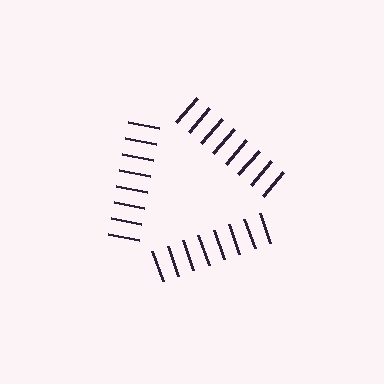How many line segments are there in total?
24 — 8 along each of the 3 edges.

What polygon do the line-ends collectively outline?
An illusory triangle — the line segments terminate on its edges but no continuous stroke is drawn.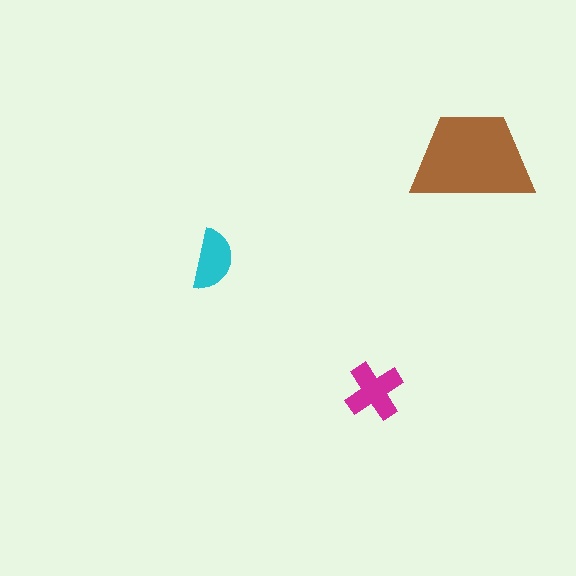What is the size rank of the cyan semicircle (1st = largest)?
3rd.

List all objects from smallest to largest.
The cyan semicircle, the magenta cross, the brown trapezoid.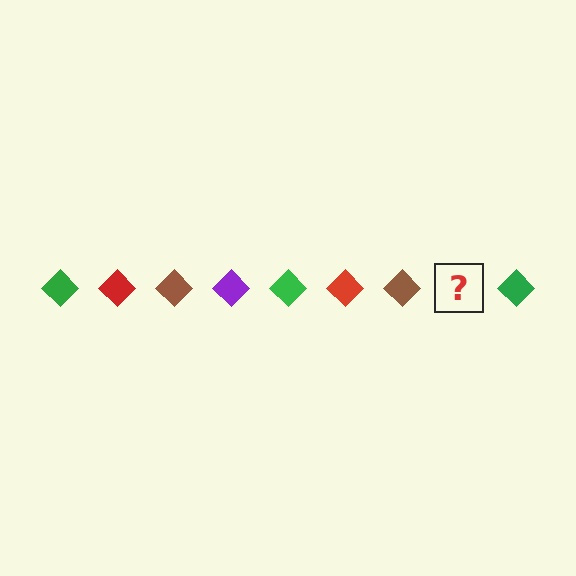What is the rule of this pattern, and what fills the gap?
The rule is that the pattern cycles through green, red, brown, purple diamonds. The gap should be filled with a purple diamond.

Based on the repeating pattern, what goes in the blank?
The blank should be a purple diamond.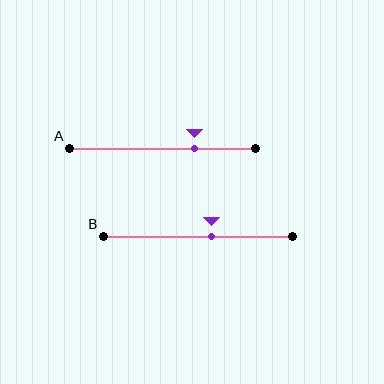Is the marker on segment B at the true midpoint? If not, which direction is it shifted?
No, the marker on segment B is shifted to the right by about 7% of the segment length.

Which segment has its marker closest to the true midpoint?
Segment B has its marker closest to the true midpoint.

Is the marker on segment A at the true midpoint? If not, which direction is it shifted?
No, the marker on segment A is shifted to the right by about 17% of the segment length.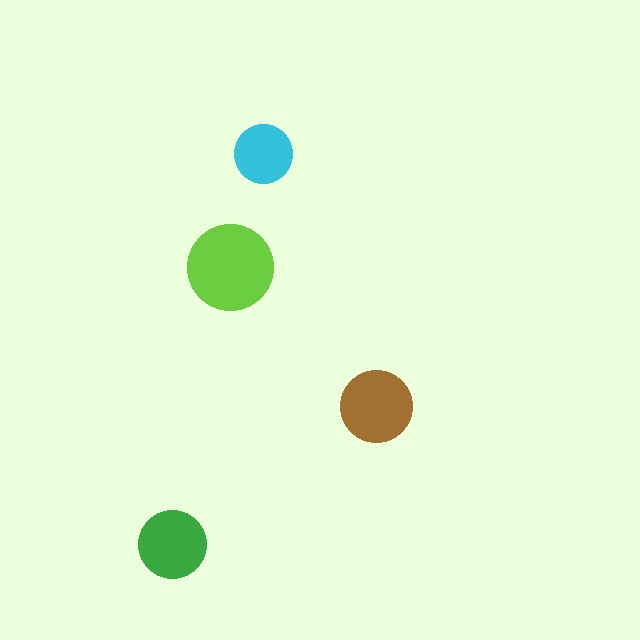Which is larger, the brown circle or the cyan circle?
The brown one.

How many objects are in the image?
There are 4 objects in the image.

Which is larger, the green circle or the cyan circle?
The green one.